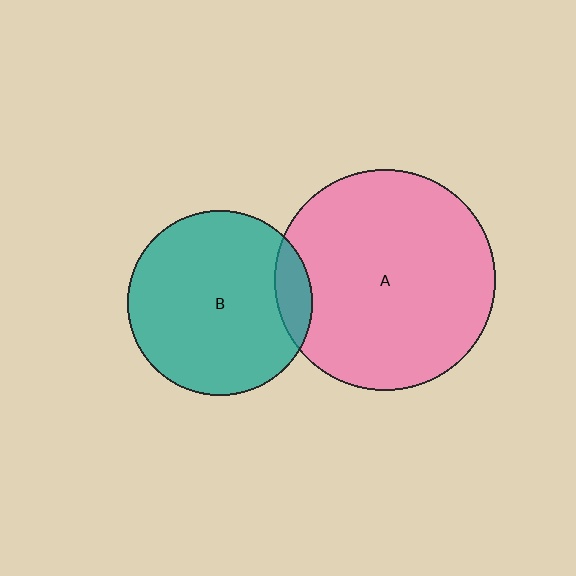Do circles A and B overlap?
Yes.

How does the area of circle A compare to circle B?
Approximately 1.4 times.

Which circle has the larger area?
Circle A (pink).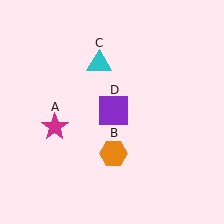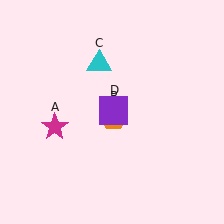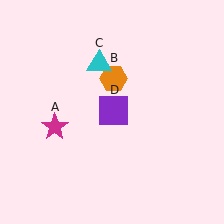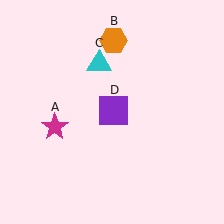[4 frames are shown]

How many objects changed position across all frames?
1 object changed position: orange hexagon (object B).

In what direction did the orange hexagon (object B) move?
The orange hexagon (object B) moved up.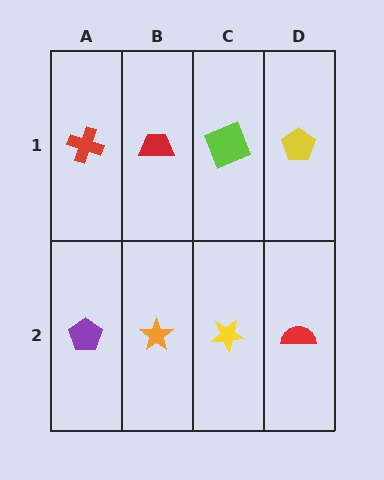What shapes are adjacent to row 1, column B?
An orange star (row 2, column B), a red cross (row 1, column A), a lime square (row 1, column C).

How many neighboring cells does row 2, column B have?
3.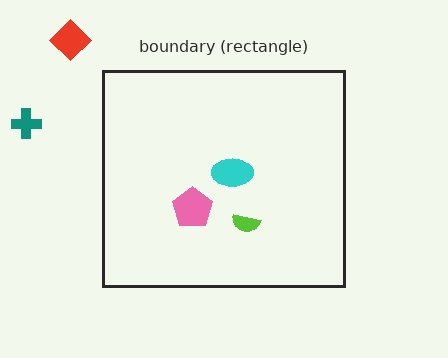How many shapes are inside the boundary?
3 inside, 2 outside.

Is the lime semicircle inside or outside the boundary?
Inside.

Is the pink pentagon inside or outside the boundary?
Inside.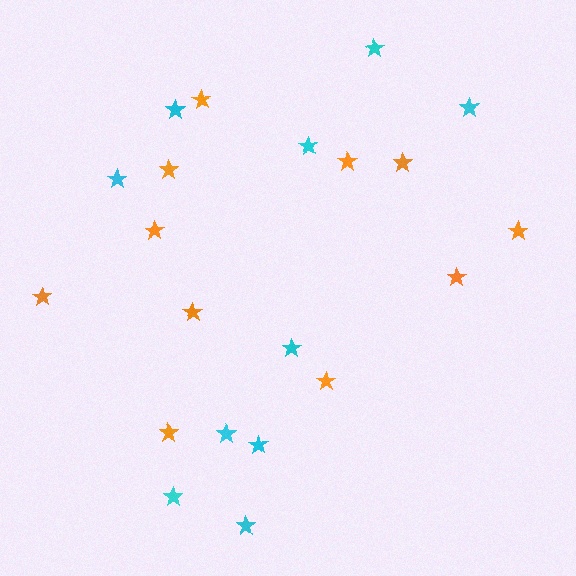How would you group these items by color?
There are 2 groups: one group of cyan stars (10) and one group of orange stars (11).